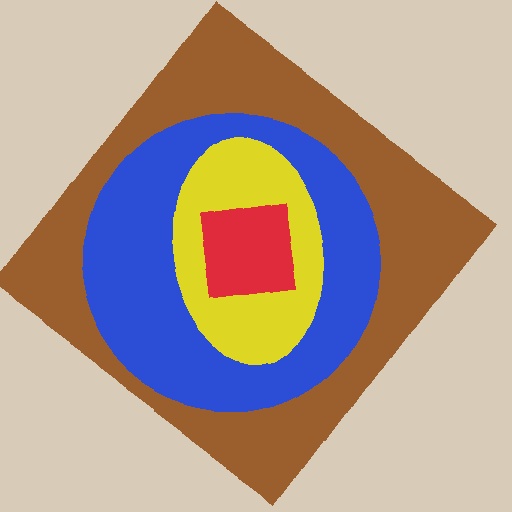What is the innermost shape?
The red square.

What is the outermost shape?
The brown diamond.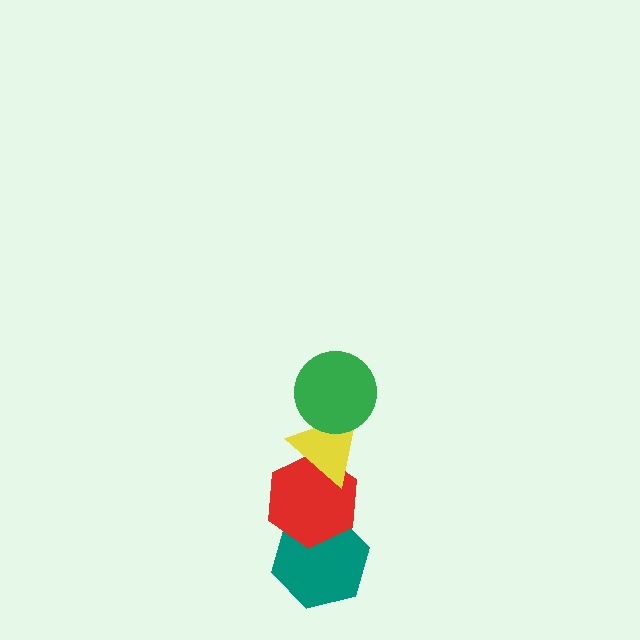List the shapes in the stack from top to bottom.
From top to bottom: the green circle, the yellow triangle, the red hexagon, the teal hexagon.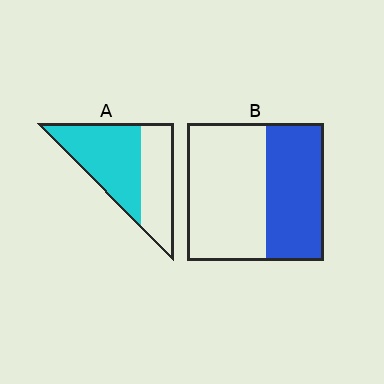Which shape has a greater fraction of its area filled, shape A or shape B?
Shape A.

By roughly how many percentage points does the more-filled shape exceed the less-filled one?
By roughly 15 percentage points (A over B).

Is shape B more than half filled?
No.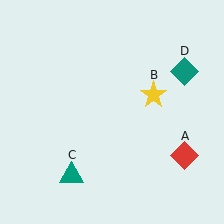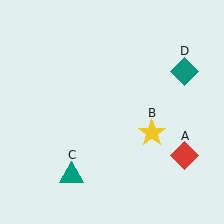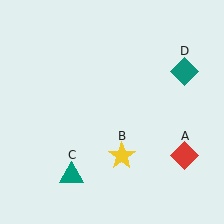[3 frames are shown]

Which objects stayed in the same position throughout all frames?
Red diamond (object A) and teal triangle (object C) and teal diamond (object D) remained stationary.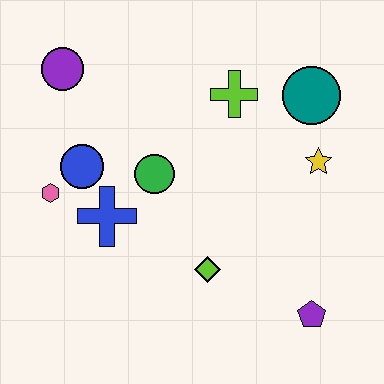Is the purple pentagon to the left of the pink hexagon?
No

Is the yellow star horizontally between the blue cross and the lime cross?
No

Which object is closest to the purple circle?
The blue circle is closest to the purple circle.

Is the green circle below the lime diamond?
No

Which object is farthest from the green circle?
The purple pentagon is farthest from the green circle.